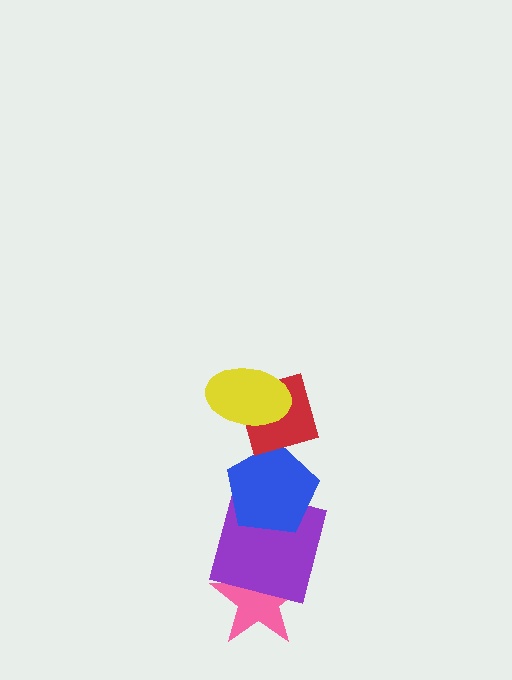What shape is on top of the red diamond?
The yellow ellipse is on top of the red diamond.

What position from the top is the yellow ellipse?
The yellow ellipse is 1st from the top.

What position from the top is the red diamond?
The red diamond is 2nd from the top.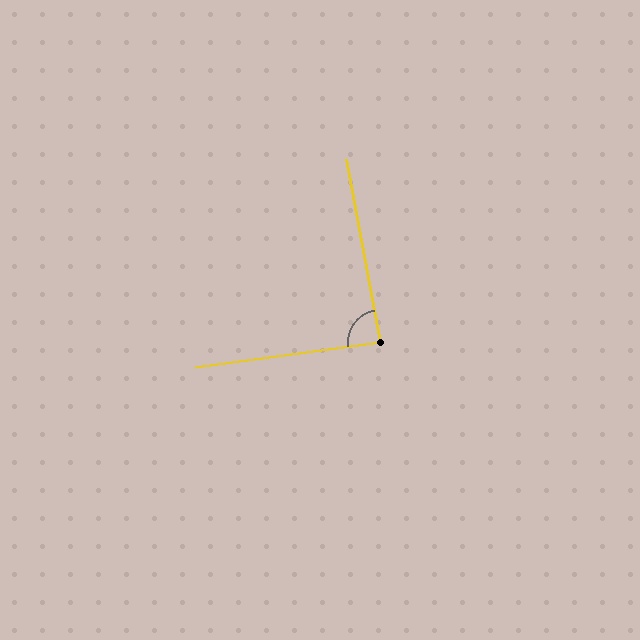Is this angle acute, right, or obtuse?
It is approximately a right angle.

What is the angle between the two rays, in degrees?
Approximately 87 degrees.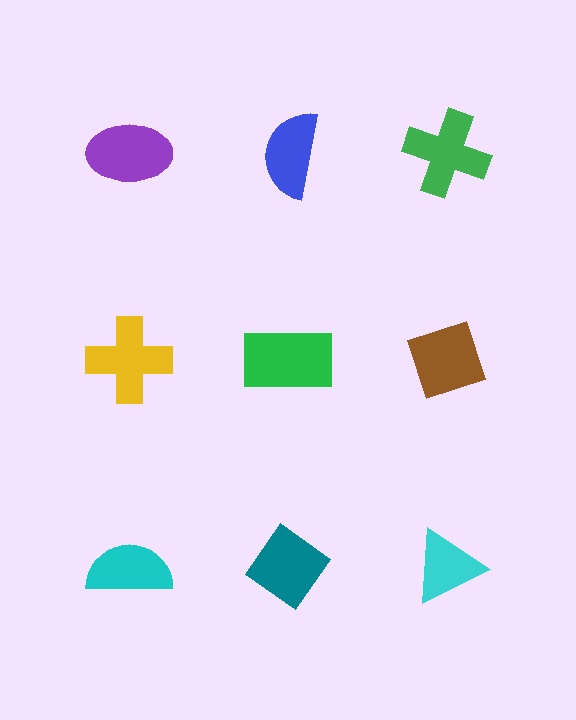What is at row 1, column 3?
A green cross.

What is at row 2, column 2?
A green rectangle.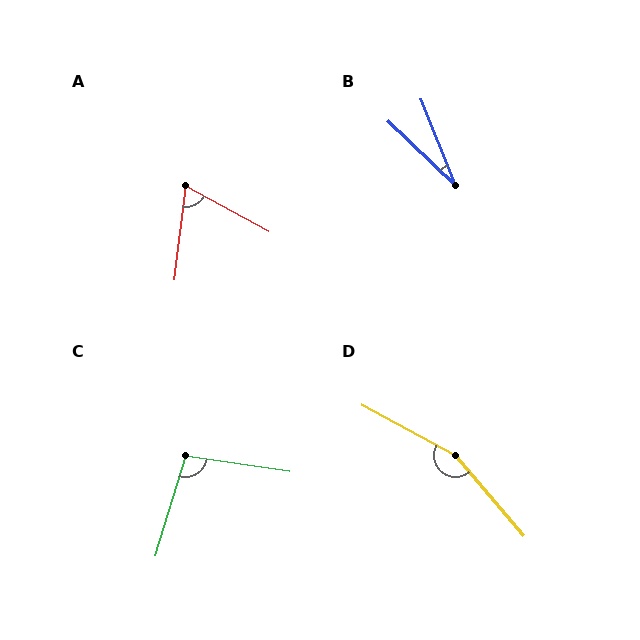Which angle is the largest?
D, at approximately 159 degrees.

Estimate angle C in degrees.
Approximately 98 degrees.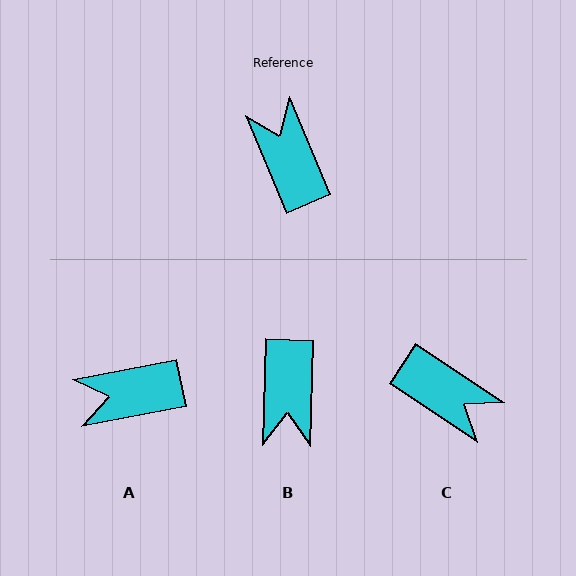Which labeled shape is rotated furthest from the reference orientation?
B, about 155 degrees away.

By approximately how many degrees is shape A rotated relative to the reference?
Approximately 78 degrees counter-clockwise.